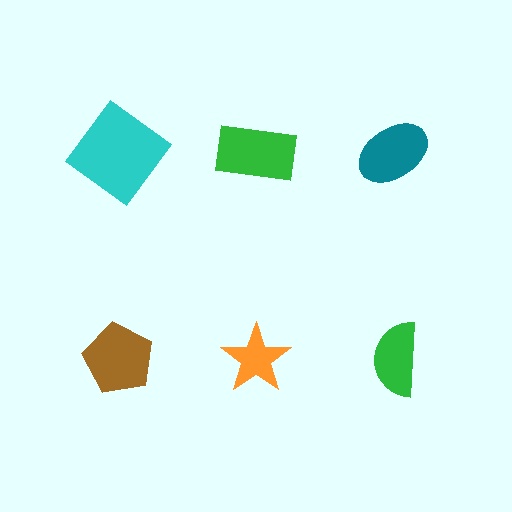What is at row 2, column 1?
A brown pentagon.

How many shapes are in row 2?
3 shapes.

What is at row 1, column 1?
A cyan diamond.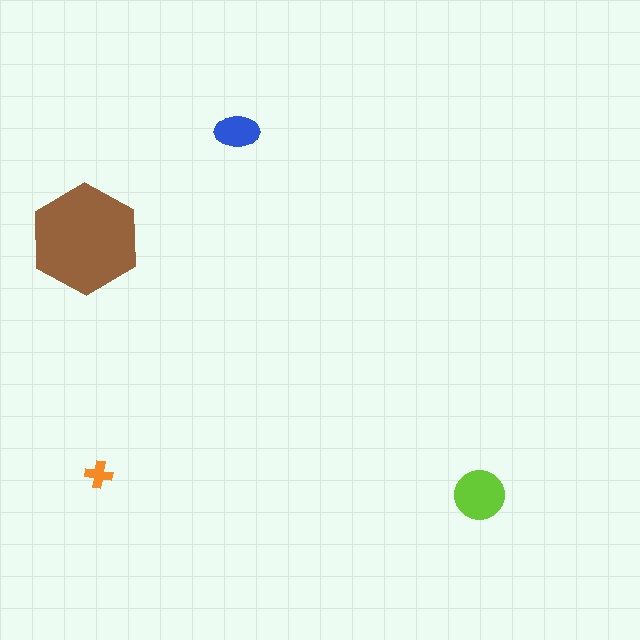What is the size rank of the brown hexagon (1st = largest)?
1st.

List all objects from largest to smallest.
The brown hexagon, the lime circle, the blue ellipse, the orange cross.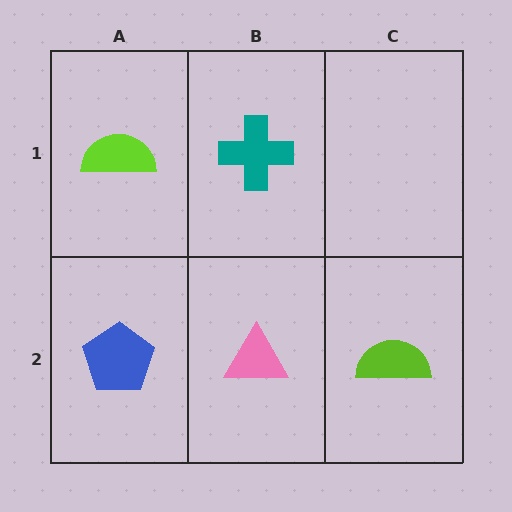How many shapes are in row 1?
2 shapes.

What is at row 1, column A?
A lime semicircle.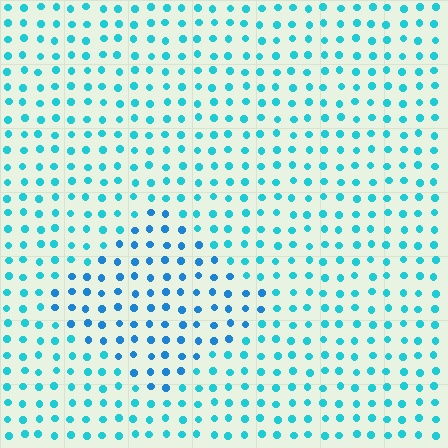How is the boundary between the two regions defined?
The boundary is defined purely by a slight shift in hue (about 24 degrees). Spacing, size, and orientation are identical on both sides.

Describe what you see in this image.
The image is filled with small cyan elements in a uniform arrangement. A diamond-shaped region is visible where the elements are tinted to a slightly different hue, forming a subtle color boundary.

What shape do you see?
I see a diamond.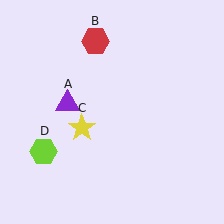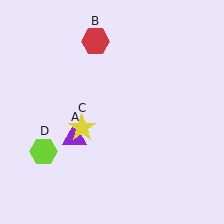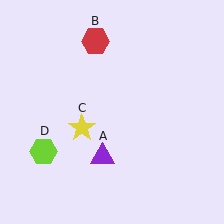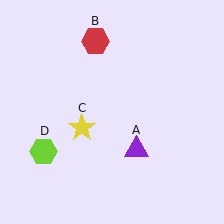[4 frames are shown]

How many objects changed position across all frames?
1 object changed position: purple triangle (object A).